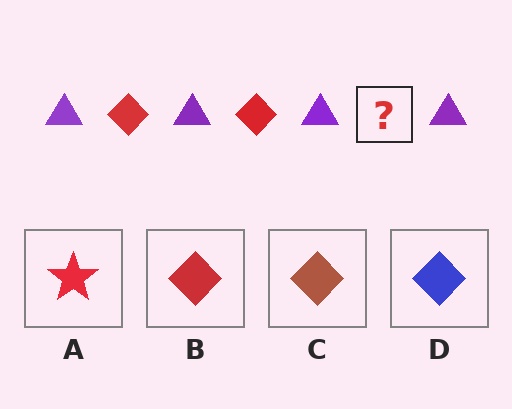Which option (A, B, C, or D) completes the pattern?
B.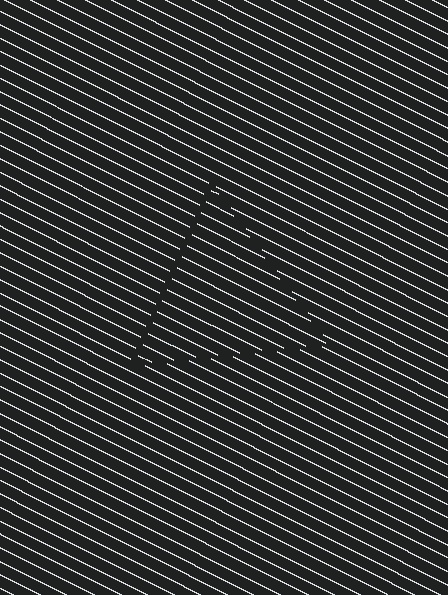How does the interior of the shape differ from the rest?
The interior of the shape contains the same grating, shifted by half a period — the contour is defined by the phase discontinuity where line-ends from the inner and outer gratings abut.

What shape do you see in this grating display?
An illusory triangle. The interior of the shape contains the same grating, shifted by half a period — the contour is defined by the phase discontinuity where line-ends from the inner and outer gratings abut.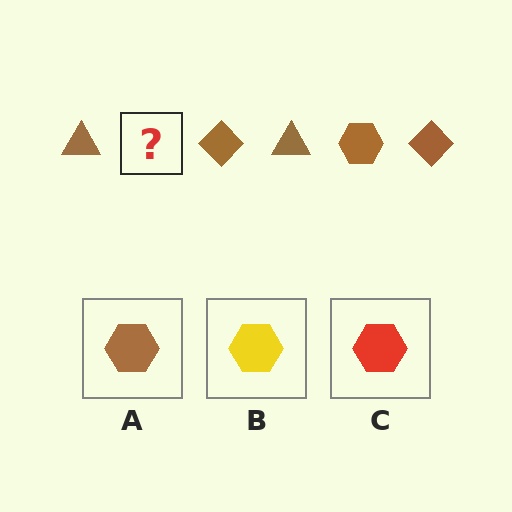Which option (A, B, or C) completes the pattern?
A.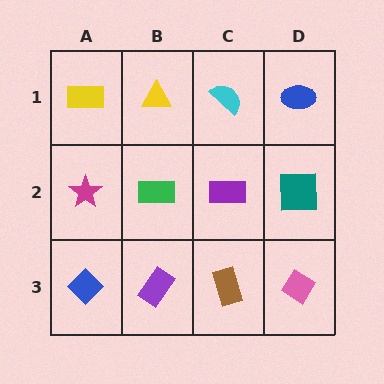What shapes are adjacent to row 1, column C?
A purple rectangle (row 2, column C), a yellow triangle (row 1, column B), a blue ellipse (row 1, column D).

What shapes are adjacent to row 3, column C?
A purple rectangle (row 2, column C), a purple rectangle (row 3, column B), a pink diamond (row 3, column D).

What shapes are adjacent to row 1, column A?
A magenta star (row 2, column A), a yellow triangle (row 1, column B).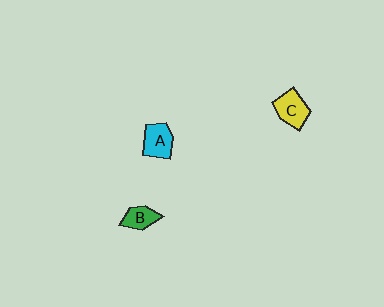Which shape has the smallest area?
Shape B (green).